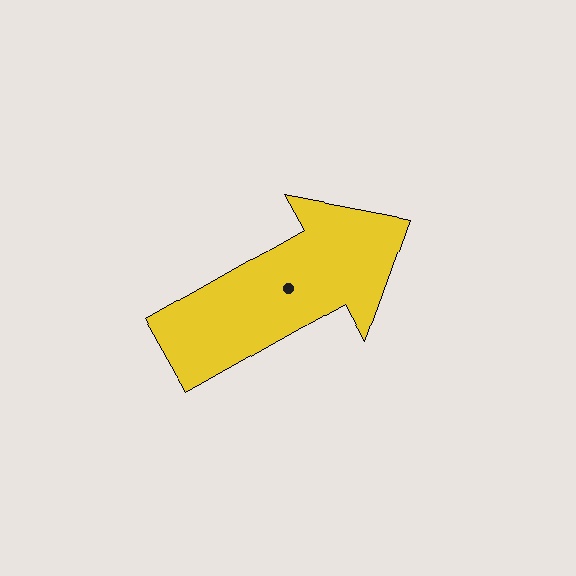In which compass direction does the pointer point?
Northeast.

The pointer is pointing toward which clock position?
Roughly 2 o'clock.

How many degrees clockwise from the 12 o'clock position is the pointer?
Approximately 60 degrees.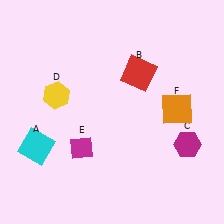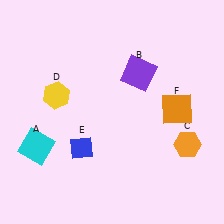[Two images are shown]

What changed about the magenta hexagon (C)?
In Image 1, C is magenta. In Image 2, it changed to orange.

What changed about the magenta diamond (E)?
In Image 1, E is magenta. In Image 2, it changed to blue.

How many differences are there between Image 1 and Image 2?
There are 3 differences between the two images.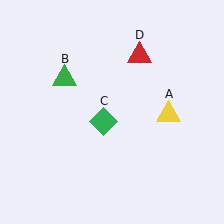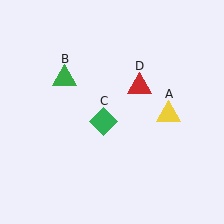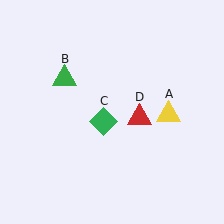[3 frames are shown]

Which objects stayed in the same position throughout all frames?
Yellow triangle (object A) and green triangle (object B) and green diamond (object C) remained stationary.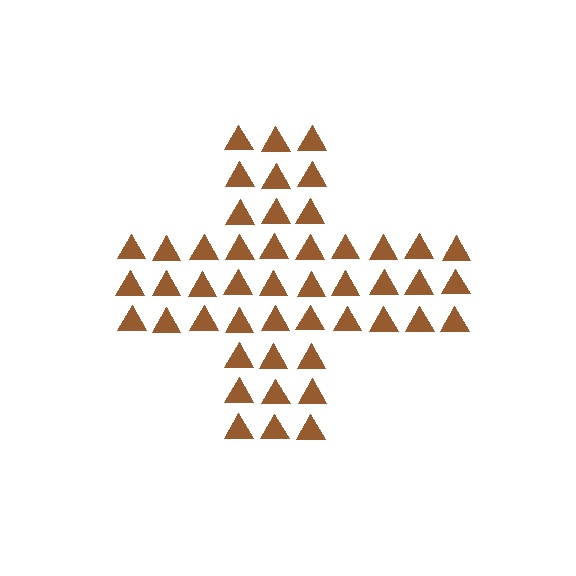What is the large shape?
The large shape is a cross.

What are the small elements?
The small elements are triangles.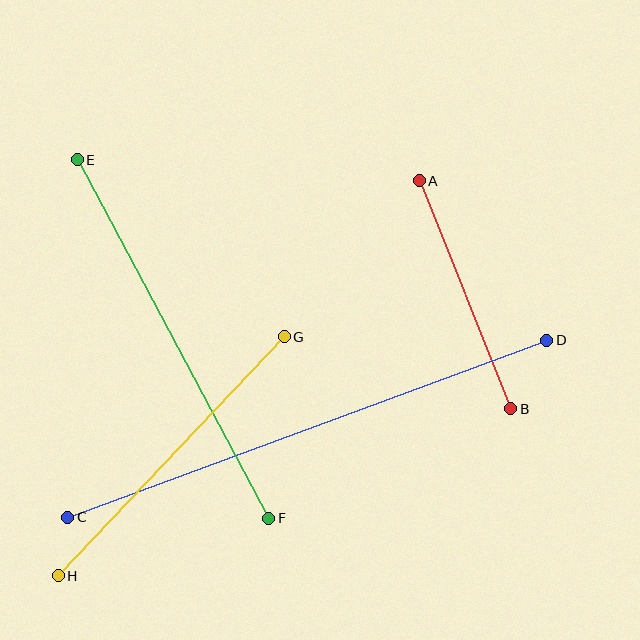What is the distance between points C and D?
The distance is approximately 511 pixels.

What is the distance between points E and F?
The distance is approximately 407 pixels.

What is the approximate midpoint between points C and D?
The midpoint is at approximately (307, 429) pixels.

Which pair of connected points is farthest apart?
Points C and D are farthest apart.